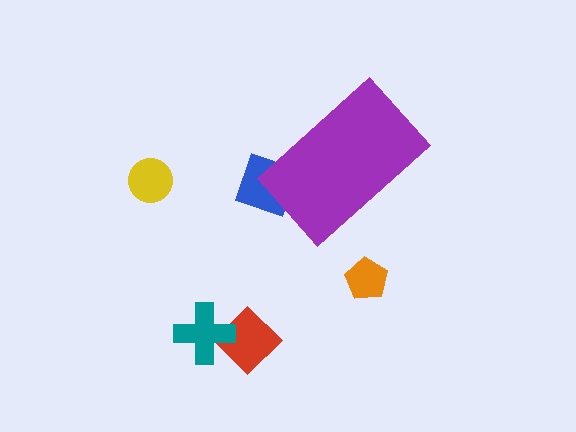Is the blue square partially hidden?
Yes, the blue square is partially hidden behind the purple rectangle.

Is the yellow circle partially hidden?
No, the yellow circle is fully visible.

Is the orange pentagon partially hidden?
No, the orange pentagon is fully visible.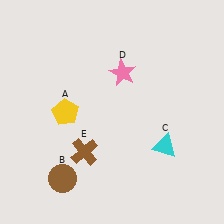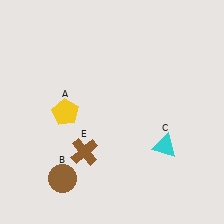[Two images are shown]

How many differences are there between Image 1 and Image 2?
There is 1 difference between the two images.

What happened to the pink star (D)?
The pink star (D) was removed in Image 2. It was in the top-right area of Image 1.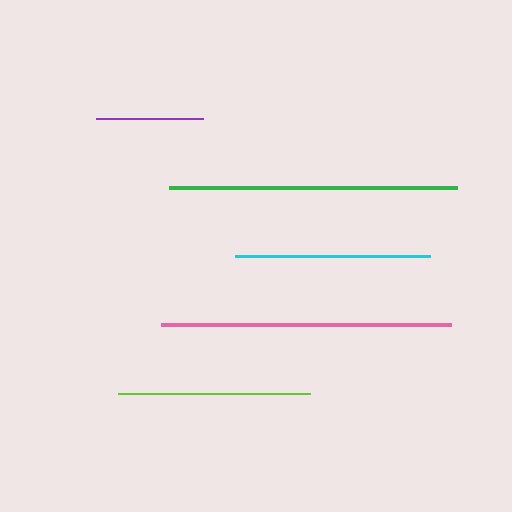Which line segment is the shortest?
The purple line is the shortest at approximately 107 pixels.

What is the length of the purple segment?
The purple segment is approximately 107 pixels long.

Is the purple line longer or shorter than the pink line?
The pink line is longer than the purple line.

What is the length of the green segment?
The green segment is approximately 288 pixels long.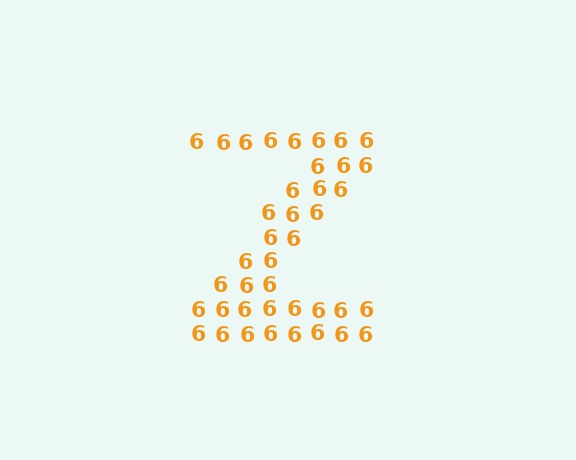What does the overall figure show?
The overall figure shows the letter Z.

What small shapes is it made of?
It is made of small digit 6's.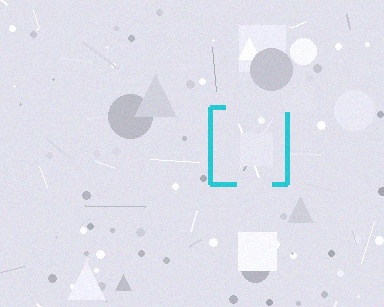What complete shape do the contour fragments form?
The contour fragments form a square.